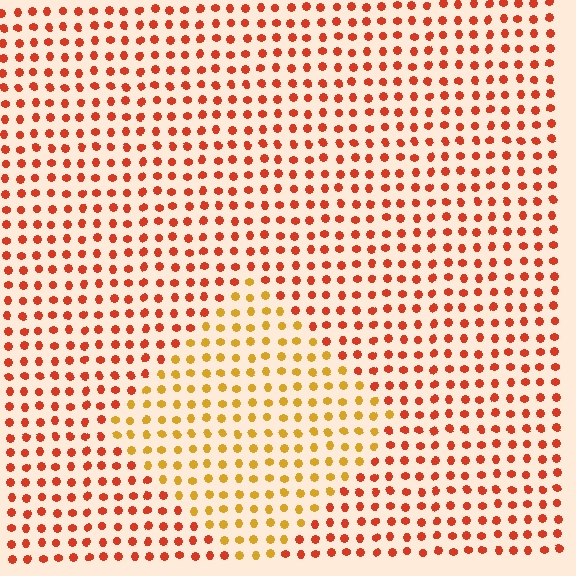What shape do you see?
I see a diamond.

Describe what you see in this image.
The image is filled with small red elements in a uniform arrangement. A diamond-shaped region is visible where the elements are tinted to a slightly different hue, forming a subtle color boundary.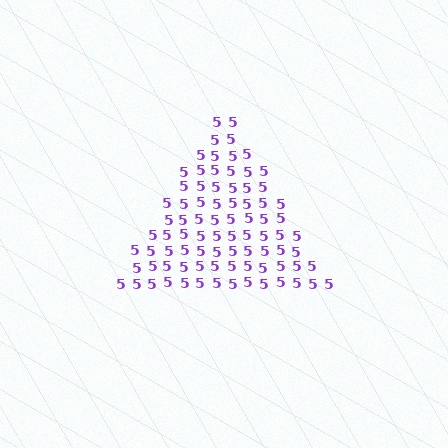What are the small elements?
The small elements are digit 5's.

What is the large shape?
The large shape is a triangle.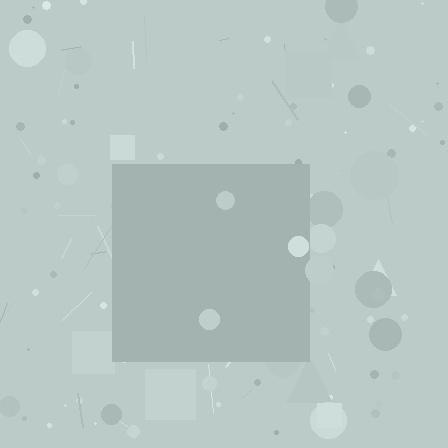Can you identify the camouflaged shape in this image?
The camouflaged shape is a square.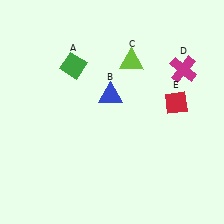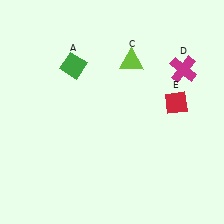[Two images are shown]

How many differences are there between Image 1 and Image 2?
There is 1 difference between the two images.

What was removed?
The blue triangle (B) was removed in Image 2.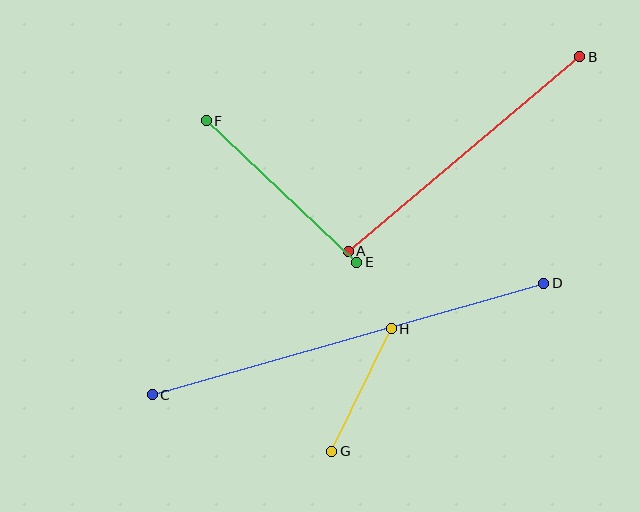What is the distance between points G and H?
The distance is approximately 136 pixels.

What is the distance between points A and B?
The distance is approximately 302 pixels.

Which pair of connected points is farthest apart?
Points C and D are farthest apart.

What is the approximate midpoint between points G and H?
The midpoint is at approximately (361, 390) pixels.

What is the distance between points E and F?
The distance is approximately 207 pixels.